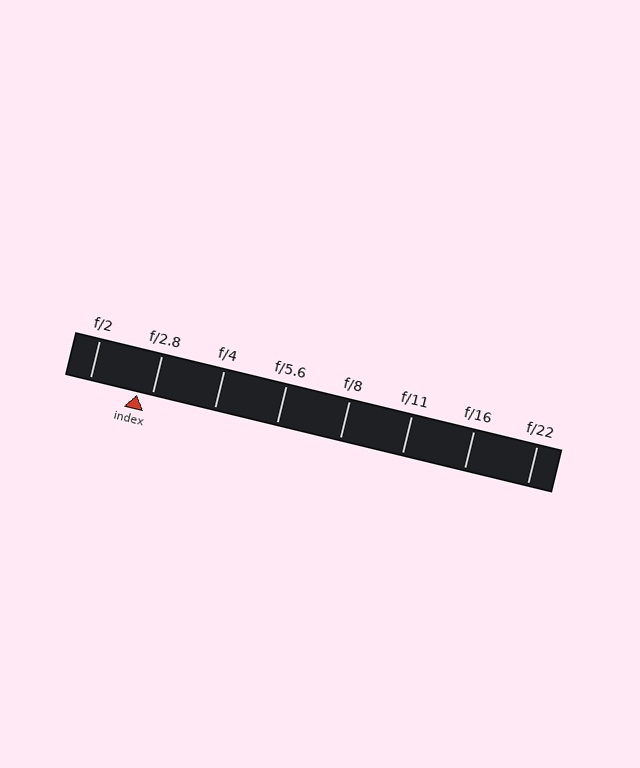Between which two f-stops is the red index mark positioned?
The index mark is between f/2 and f/2.8.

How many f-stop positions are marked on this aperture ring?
There are 8 f-stop positions marked.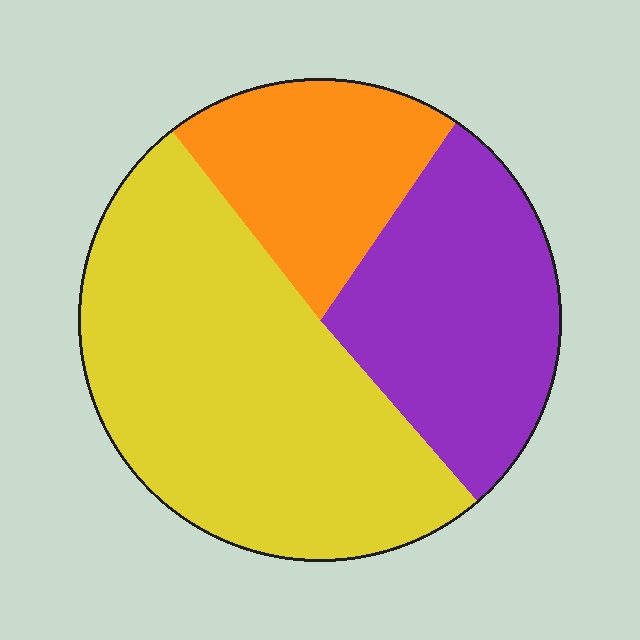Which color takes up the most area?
Yellow, at roughly 50%.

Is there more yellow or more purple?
Yellow.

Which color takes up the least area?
Orange, at roughly 20%.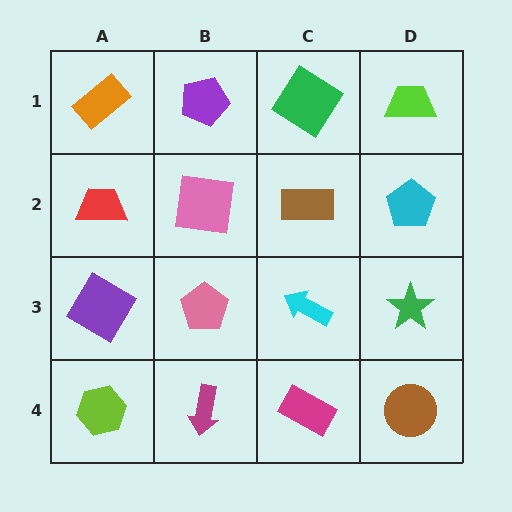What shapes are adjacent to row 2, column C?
A green diamond (row 1, column C), a cyan arrow (row 3, column C), a pink square (row 2, column B), a cyan pentagon (row 2, column D).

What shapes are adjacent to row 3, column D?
A cyan pentagon (row 2, column D), a brown circle (row 4, column D), a cyan arrow (row 3, column C).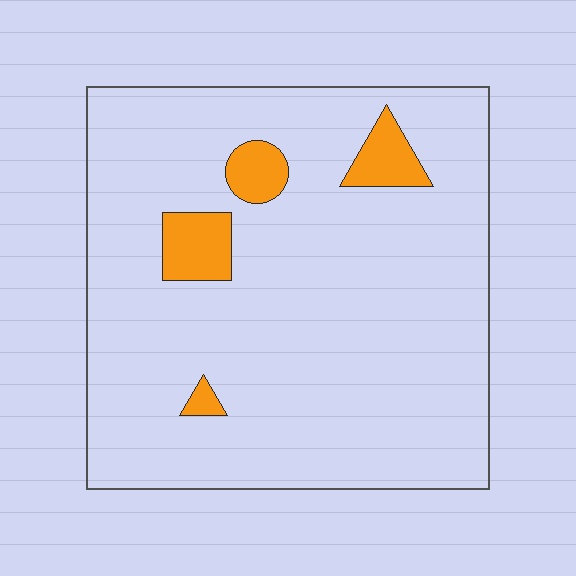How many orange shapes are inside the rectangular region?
4.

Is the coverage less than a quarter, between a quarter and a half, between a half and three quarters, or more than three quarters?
Less than a quarter.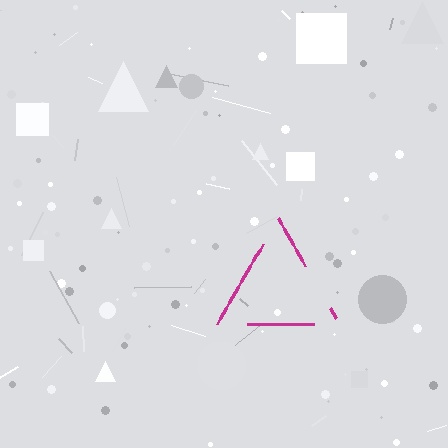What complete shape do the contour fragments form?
The contour fragments form a triangle.